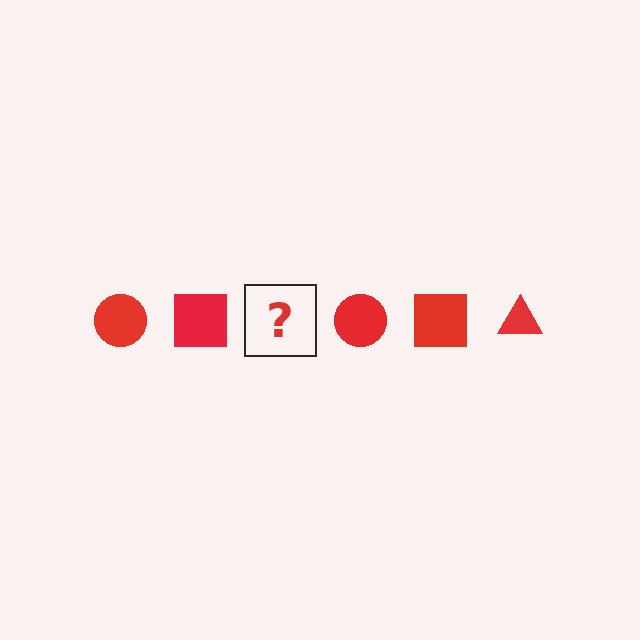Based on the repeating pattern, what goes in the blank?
The blank should be a red triangle.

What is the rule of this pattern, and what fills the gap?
The rule is that the pattern cycles through circle, square, triangle shapes in red. The gap should be filled with a red triangle.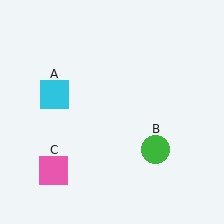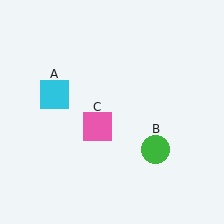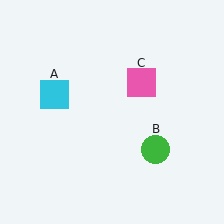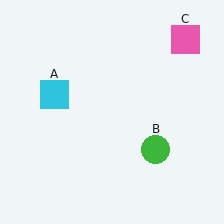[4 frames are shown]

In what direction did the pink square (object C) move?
The pink square (object C) moved up and to the right.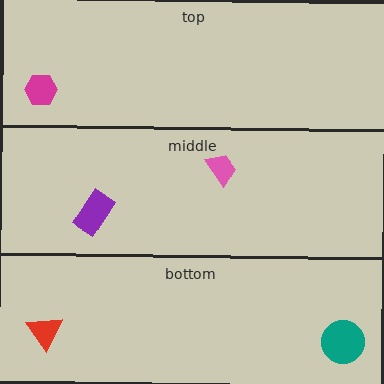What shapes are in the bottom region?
The teal circle, the red triangle.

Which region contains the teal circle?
The bottom region.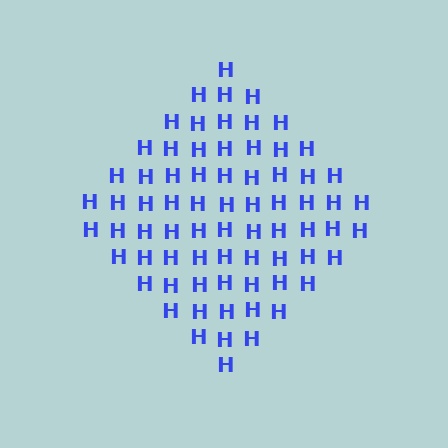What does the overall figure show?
The overall figure shows a diamond.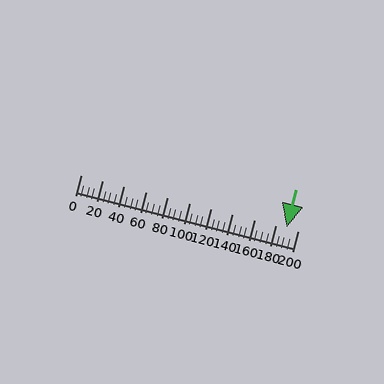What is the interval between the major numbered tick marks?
The major tick marks are spaced 20 units apart.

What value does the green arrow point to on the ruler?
The green arrow points to approximately 190.